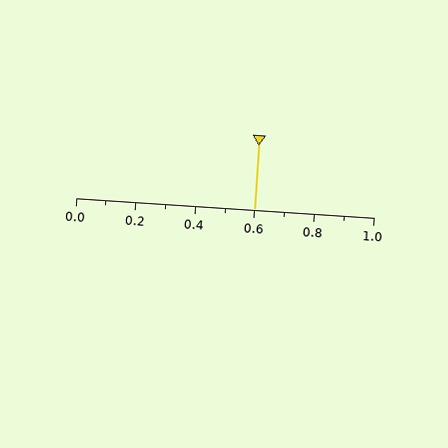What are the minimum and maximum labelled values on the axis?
The axis runs from 0.0 to 1.0.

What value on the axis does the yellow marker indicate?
The marker indicates approximately 0.6.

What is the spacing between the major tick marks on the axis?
The major ticks are spaced 0.2 apart.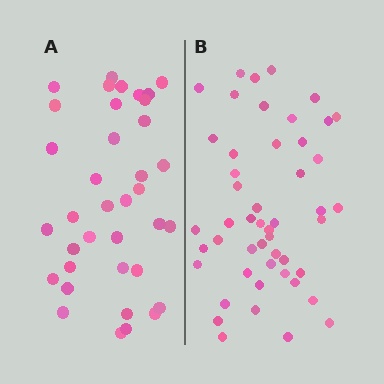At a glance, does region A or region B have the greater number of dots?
Region B (the right region) has more dots.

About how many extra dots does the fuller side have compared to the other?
Region B has roughly 12 or so more dots than region A.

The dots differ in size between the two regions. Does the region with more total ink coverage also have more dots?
No. Region A has more total ink coverage because its dots are larger, but region B actually contains more individual dots. Total area can be misleading — the number of items is what matters here.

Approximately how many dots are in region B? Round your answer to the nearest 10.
About 50 dots. (The exact count is 49, which rounds to 50.)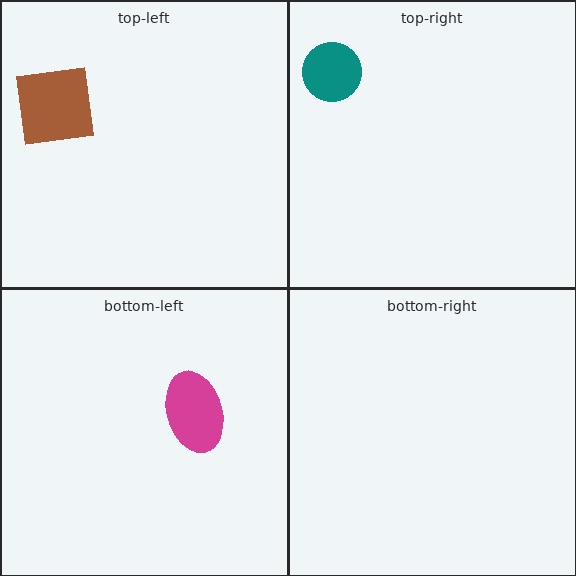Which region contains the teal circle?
The top-right region.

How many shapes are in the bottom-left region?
1.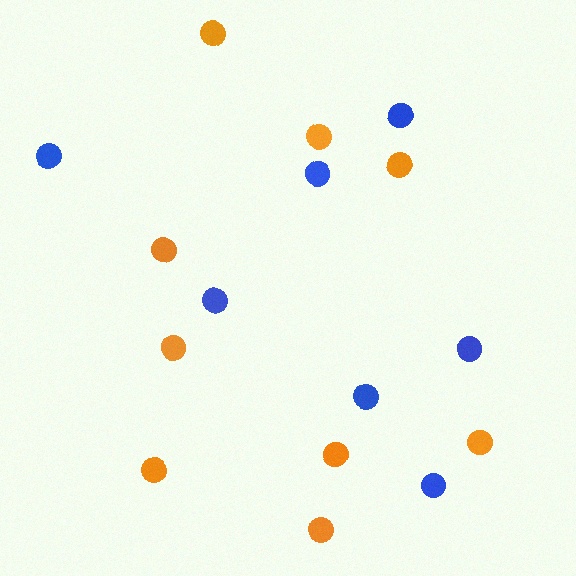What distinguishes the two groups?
There are 2 groups: one group of orange circles (9) and one group of blue circles (7).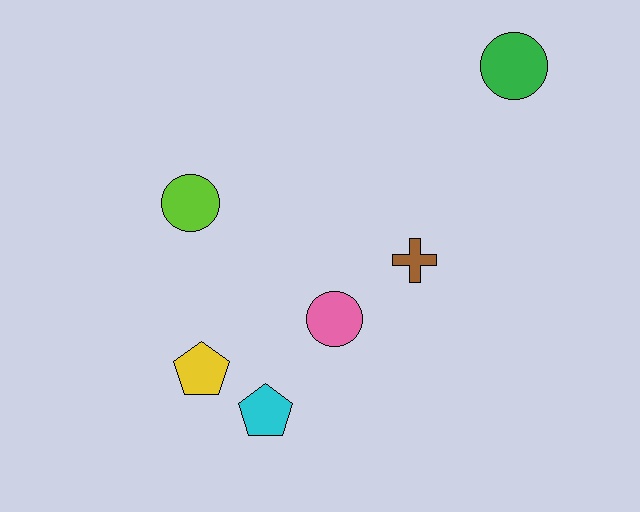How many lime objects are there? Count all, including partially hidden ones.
There is 1 lime object.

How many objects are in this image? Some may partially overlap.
There are 6 objects.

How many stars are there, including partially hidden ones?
There are no stars.